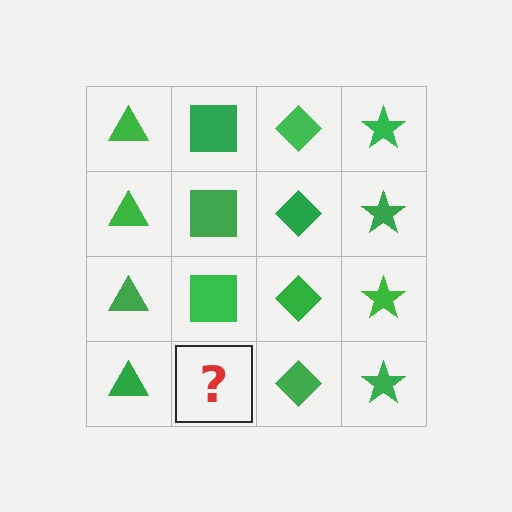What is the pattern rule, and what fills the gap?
The rule is that each column has a consistent shape. The gap should be filled with a green square.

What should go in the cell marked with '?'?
The missing cell should contain a green square.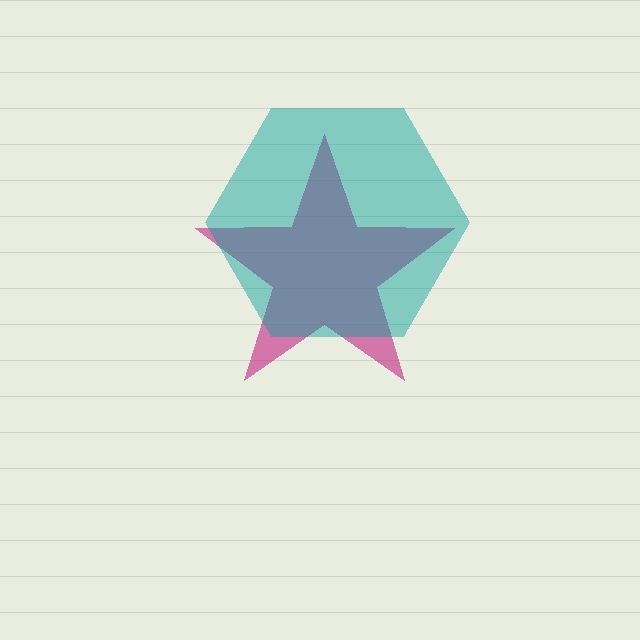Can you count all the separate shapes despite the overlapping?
Yes, there are 2 separate shapes.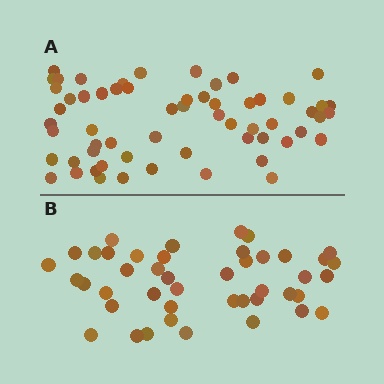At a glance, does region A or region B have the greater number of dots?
Region A (the top region) has more dots.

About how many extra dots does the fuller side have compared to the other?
Region A has approximately 15 more dots than region B.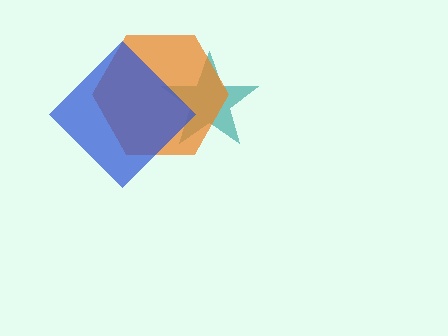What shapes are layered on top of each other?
The layered shapes are: a teal star, an orange hexagon, a blue diamond.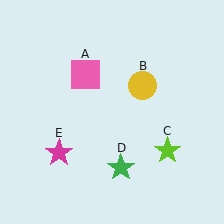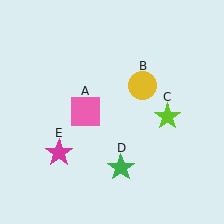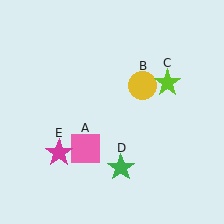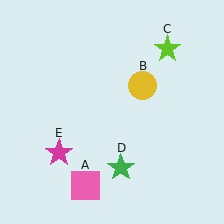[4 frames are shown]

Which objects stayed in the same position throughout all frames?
Yellow circle (object B) and green star (object D) and magenta star (object E) remained stationary.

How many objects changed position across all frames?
2 objects changed position: pink square (object A), lime star (object C).